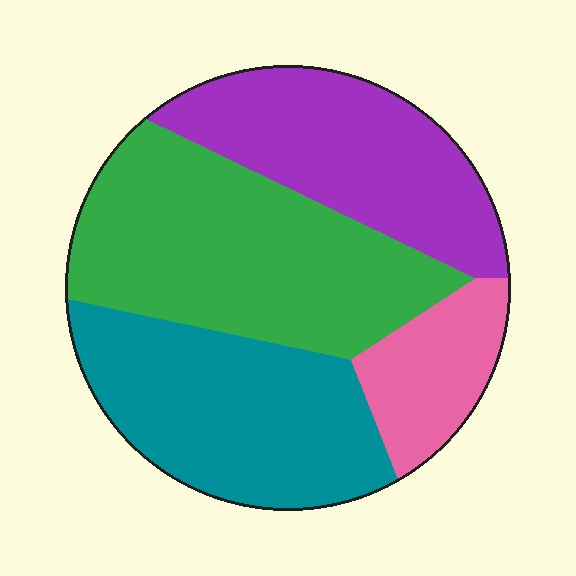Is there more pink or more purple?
Purple.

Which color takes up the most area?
Green, at roughly 35%.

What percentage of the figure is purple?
Purple takes up about one quarter (1/4) of the figure.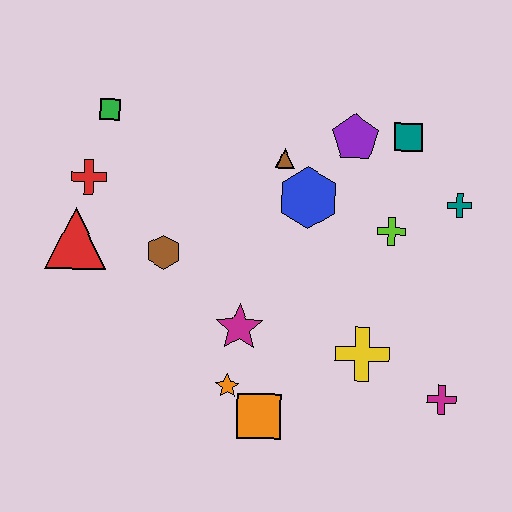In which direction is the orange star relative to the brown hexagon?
The orange star is below the brown hexagon.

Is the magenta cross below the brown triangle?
Yes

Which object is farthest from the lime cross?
The red triangle is farthest from the lime cross.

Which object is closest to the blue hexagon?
The brown triangle is closest to the blue hexagon.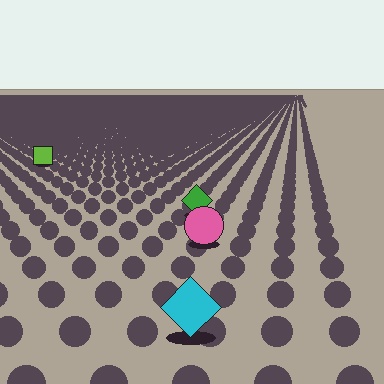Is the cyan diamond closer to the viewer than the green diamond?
Yes. The cyan diamond is closer — you can tell from the texture gradient: the ground texture is coarser near it.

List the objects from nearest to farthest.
From nearest to farthest: the cyan diamond, the pink circle, the green diamond, the lime square.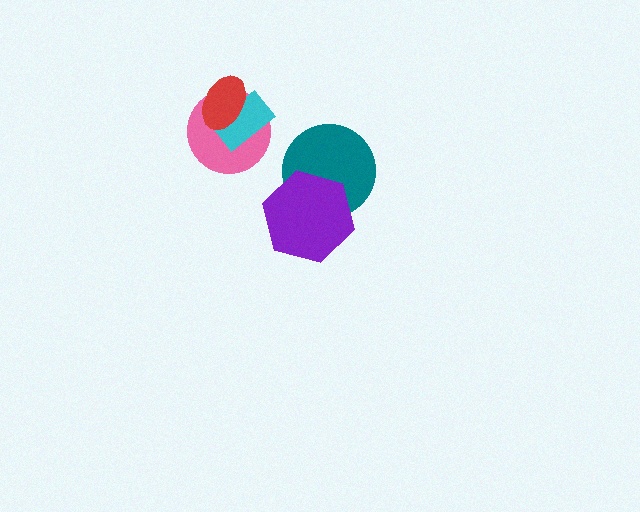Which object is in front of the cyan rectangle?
The red ellipse is in front of the cyan rectangle.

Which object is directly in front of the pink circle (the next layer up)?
The cyan rectangle is directly in front of the pink circle.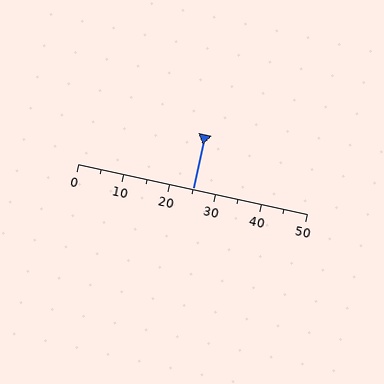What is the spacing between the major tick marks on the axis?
The major ticks are spaced 10 apart.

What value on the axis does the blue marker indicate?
The marker indicates approximately 25.